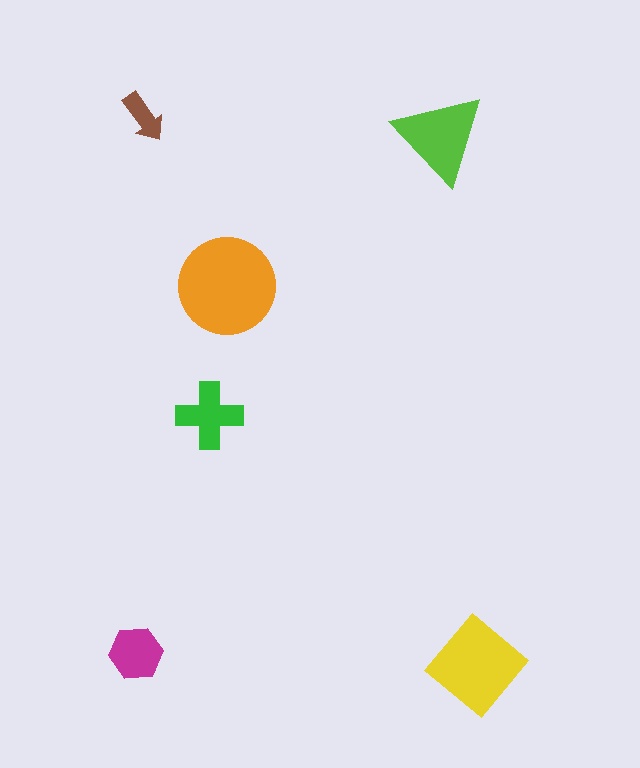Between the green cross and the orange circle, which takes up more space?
The orange circle.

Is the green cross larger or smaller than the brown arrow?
Larger.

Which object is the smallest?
The brown arrow.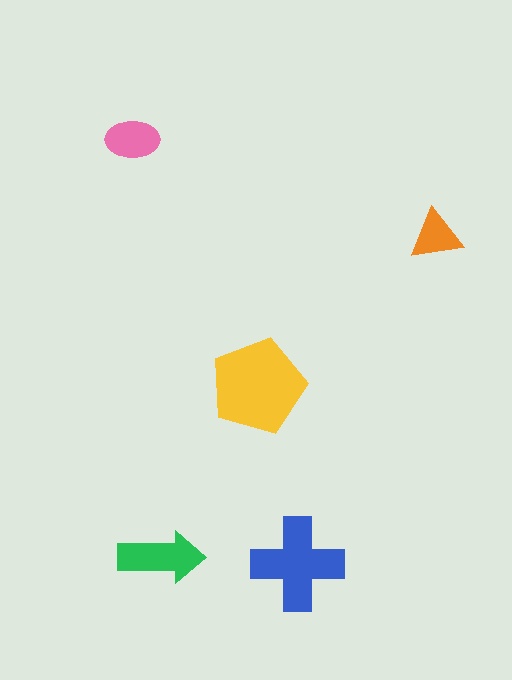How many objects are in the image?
There are 5 objects in the image.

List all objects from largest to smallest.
The yellow pentagon, the blue cross, the green arrow, the pink ellipse, the orange triangle.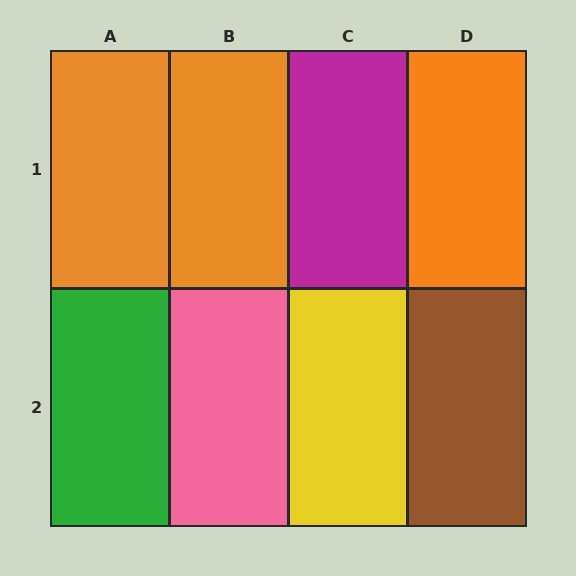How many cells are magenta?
1 cell is magenta.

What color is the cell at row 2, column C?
Yellow.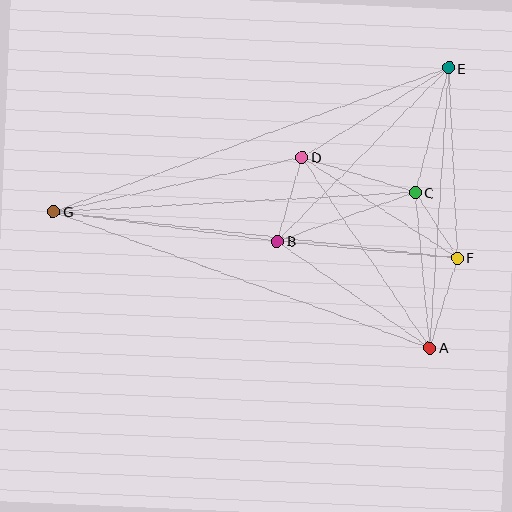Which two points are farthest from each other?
Points E and G are farthest from each other.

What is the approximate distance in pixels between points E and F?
The distance between E and F is approximately 190 pixels.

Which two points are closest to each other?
Points C and F are closest to each other.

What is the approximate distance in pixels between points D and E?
The distance between D and E is approximately 172 pixels.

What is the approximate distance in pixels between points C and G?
The distance between C and G is approximately 362 pixels.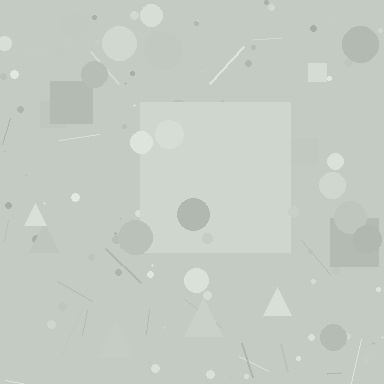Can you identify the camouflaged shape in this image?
The camouflaged shape is a square.